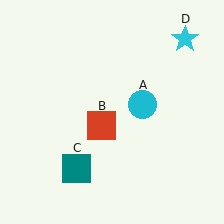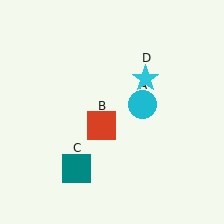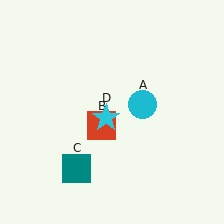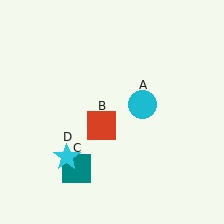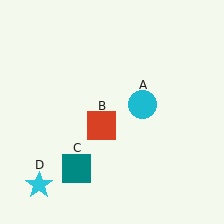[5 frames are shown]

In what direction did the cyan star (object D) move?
The cyan star (object D) moved down and to the left.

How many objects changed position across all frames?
1 object changed position: cyan star (object D).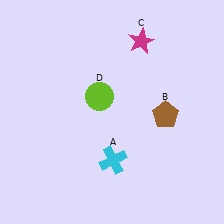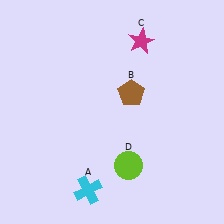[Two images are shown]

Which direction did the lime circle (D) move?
The lime circle (D) moved down.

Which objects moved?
The objects that moved are: the cyan cross (A), the brown pentagon (B), the lime circle (D).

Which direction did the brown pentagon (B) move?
The brown pentagon (B) moved left.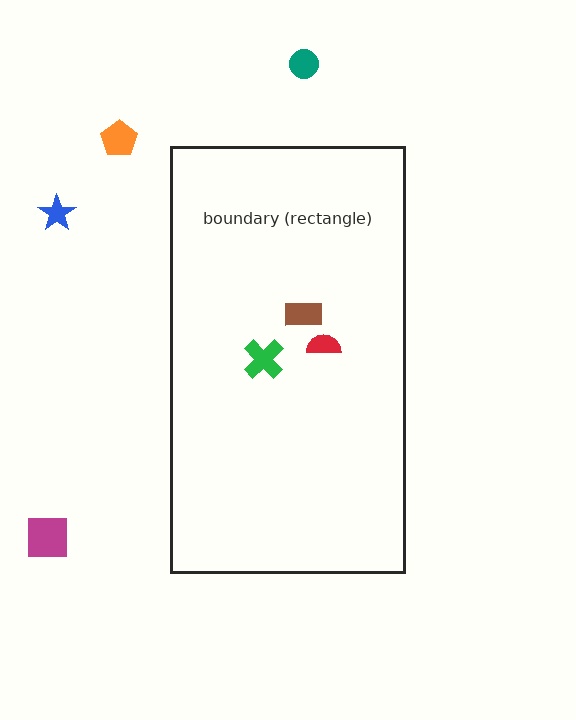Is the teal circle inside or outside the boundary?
Outside.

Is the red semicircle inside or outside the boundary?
Inside.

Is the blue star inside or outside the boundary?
Outside.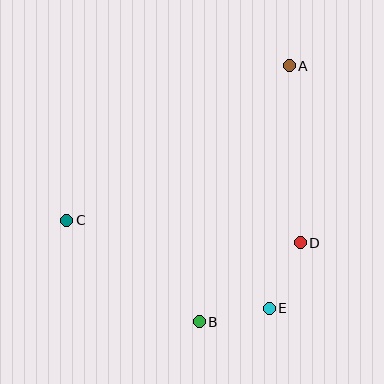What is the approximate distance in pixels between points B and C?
The distance between B and C is approximately 167 pixels.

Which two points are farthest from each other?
Points A and B are farthest from each other.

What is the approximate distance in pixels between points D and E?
The distance between D and E is approximately 73 pixels.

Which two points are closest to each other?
Points B and E are closest to each other.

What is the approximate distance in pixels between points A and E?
The distance between A and E is approximately 244 pixels.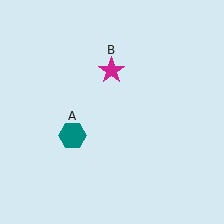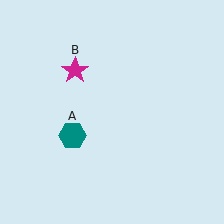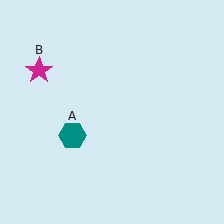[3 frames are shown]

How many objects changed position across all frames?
1 object changed position: magenta star (object B).